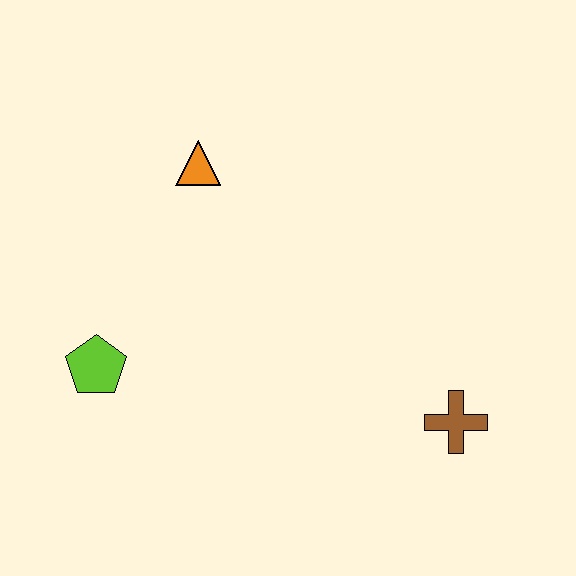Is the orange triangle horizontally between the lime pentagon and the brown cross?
Yes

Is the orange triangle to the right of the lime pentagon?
Yes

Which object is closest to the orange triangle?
The lime pentagon is closest to the orange triangle.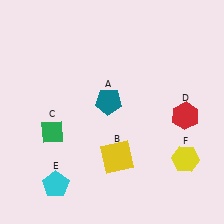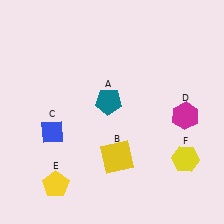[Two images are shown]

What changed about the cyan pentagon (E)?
In Image 1, E is cyan. In Image 2, it changed to yellow.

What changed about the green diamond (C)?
In Image 1, C is green. In Image 2, it changed to blue.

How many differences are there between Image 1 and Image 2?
There are 3 differences between the two images.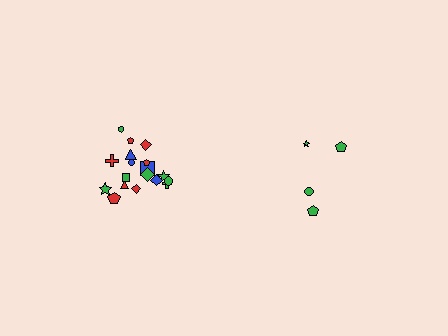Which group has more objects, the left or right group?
The left group.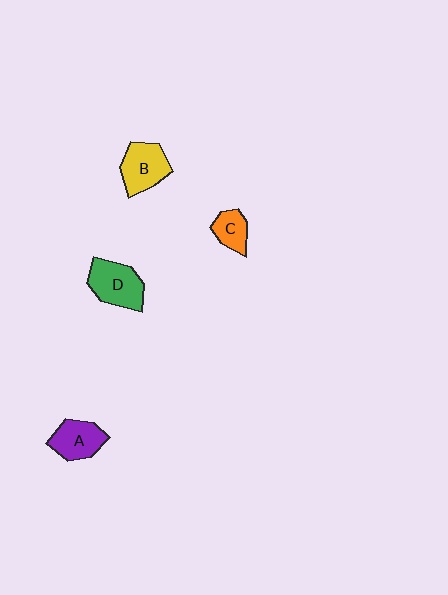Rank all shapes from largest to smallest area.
From largest to smallest: D (green), B (yellow), A (purple), C (orange).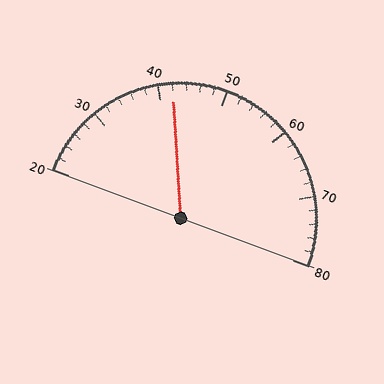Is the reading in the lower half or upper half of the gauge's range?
The reading is in the lower half of the range (20 to 80).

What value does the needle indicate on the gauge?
The needle indicates approximately 42.